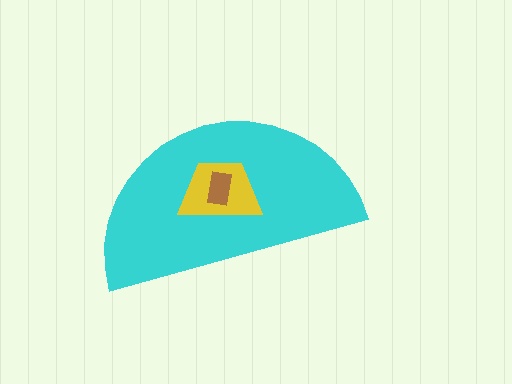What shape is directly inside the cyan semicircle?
The yellow trapezoid.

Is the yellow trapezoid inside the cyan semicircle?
Yes.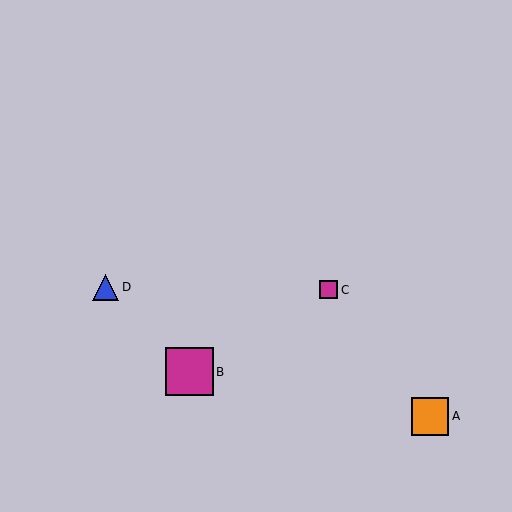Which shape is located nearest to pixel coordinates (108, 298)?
The blue triangle (labeled D) at (105, 287) is nearest to that location.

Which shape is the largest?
The magenta square (labeled B) is the largest.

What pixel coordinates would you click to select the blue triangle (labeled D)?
Click at (105, 287) to select the blue triangle D.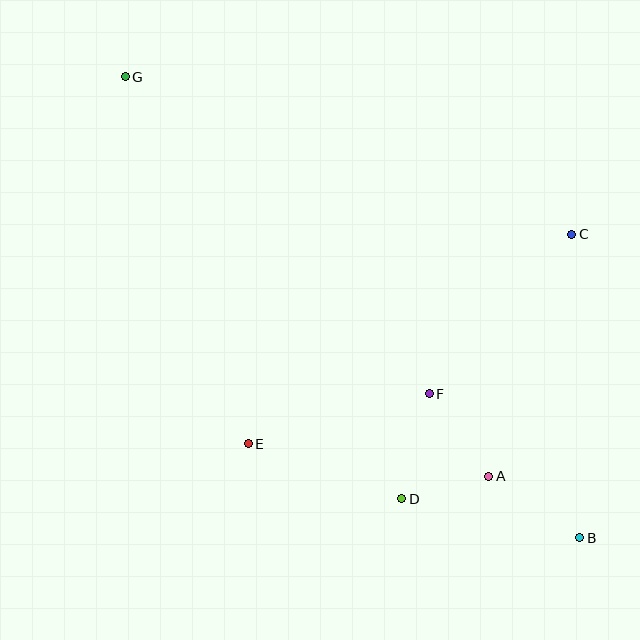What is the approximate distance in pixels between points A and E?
The distance between A and E is approximately 242 pixels.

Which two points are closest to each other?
Points A and D are closest to each other.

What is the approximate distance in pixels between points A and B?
The distance between A and B is approximately 110 pixels.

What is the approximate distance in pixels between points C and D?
The distance between C and D is approximately 314 pixels.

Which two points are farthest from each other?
Points B and G are farthest from each other.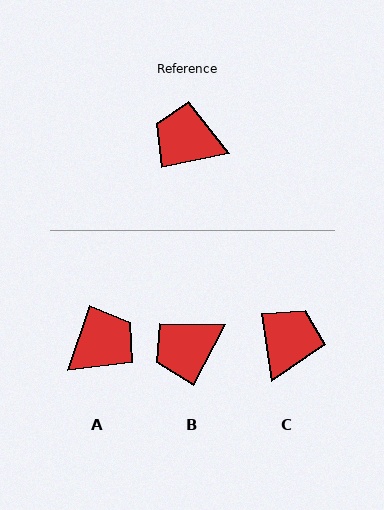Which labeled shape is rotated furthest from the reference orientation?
A, about 121 degrees away.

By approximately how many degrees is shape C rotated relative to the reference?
Approximately 93 degrees clockwise.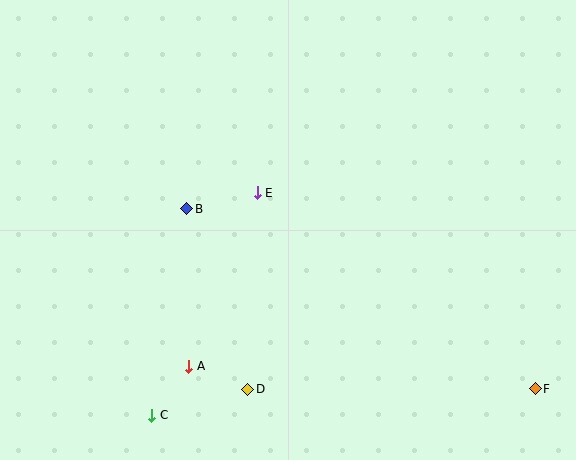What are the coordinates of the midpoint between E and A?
The midpoint between E and A is at (223, 279).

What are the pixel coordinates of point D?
Point D is at (248, 389).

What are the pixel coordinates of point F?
Point F is at (535, 389).